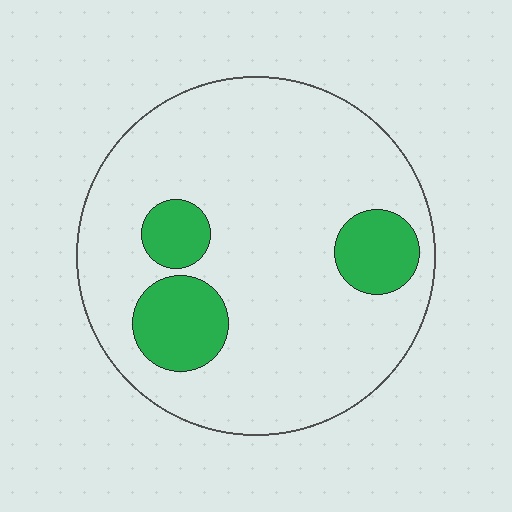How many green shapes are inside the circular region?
3.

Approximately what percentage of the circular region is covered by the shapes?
Approximately 15%.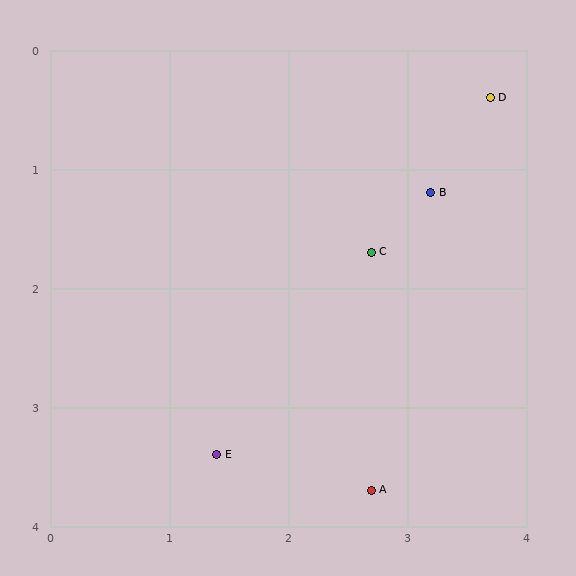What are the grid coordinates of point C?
Point C is at approximately (2.7, 1.7).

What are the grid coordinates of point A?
Point A is at approximately (2.7, 3.7).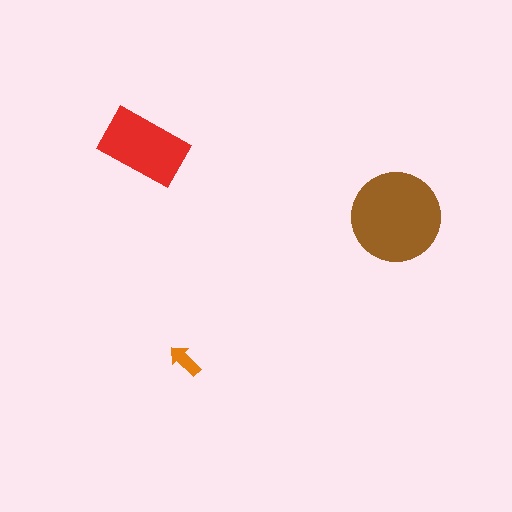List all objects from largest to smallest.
The brown circle, the red rectangle, the orange arrow.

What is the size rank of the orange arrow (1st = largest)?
3rd.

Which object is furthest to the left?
The red rectangle is leftmost.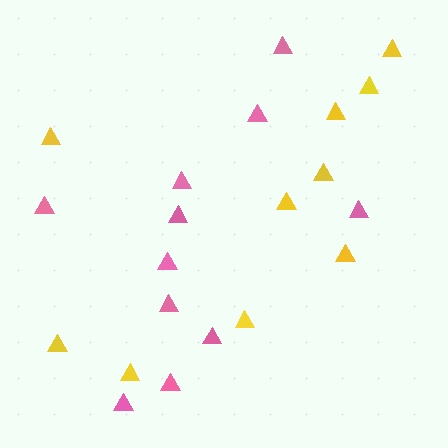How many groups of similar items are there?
There are 2 groups: one group of yellow triangles (10) and one group of pink triangles (11).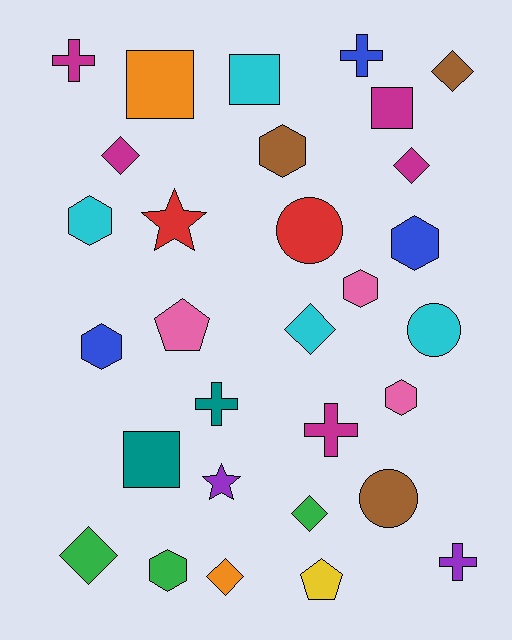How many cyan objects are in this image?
There are 4 cyan objects.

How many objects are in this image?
There are 30 objects.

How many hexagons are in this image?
There are 7 hexagons.